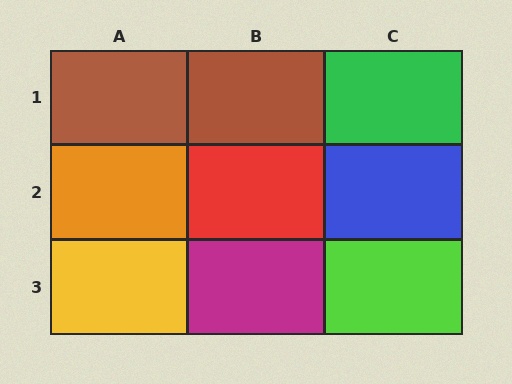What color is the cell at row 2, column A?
Orange.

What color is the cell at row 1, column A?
Brown.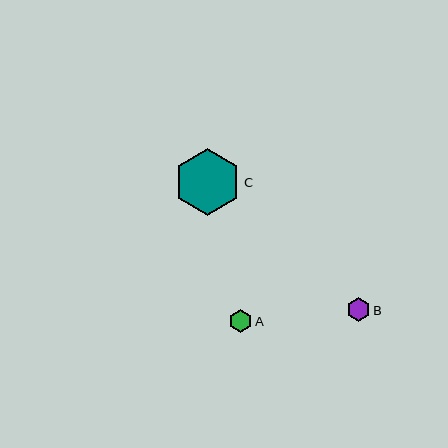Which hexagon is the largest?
Hexagon C is the largest with a size of approximately 66 pixels.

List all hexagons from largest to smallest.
From largest to smallest: C, B, A.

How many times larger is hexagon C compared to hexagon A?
Hexagon C is approximately 2.9 times the size of hexagon A.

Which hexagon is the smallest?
Hexagon A is the smallest with a size of approximately 23 pixels.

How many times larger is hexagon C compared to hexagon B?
Hexagon C is approximately 2.8 times the size of hexagon B.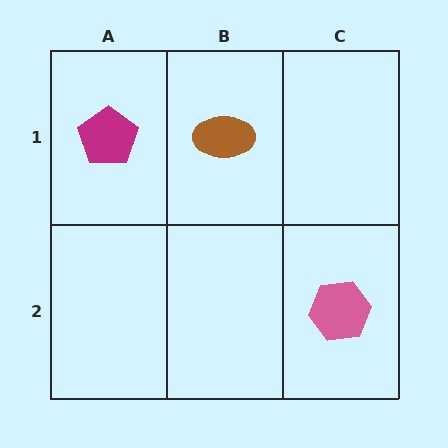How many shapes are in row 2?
1 shape.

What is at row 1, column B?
A brown ellipse.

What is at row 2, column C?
A pink hexagon.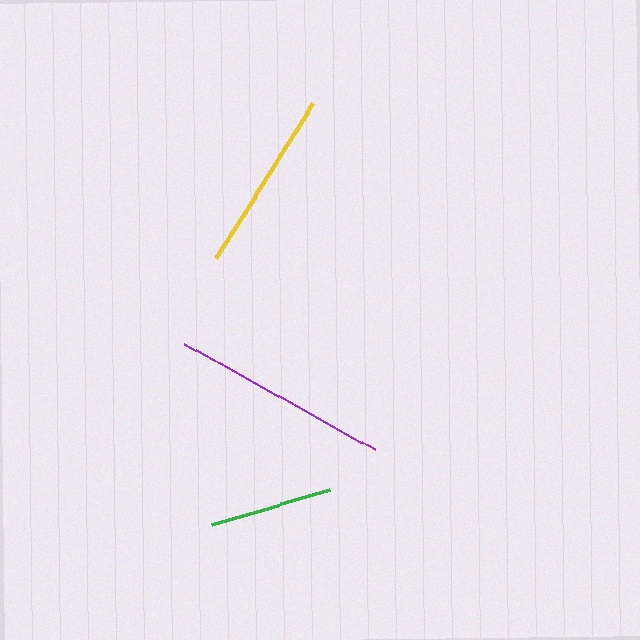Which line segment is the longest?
The purple line is the longest at approximately 218 pixels.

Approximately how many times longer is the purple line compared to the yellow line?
The purple line is approximately 1.2 times the length of the yellow line.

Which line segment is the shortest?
The green line is the shortest at approximately 122 pixels.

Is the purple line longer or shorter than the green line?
The purple line is longer than the green line.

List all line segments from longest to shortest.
From longest to shortest: purple, yellow, green.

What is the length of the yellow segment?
The yellow segment is approximately 184 pixels long.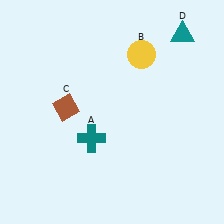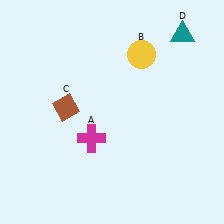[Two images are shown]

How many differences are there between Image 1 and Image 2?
There is 1 difference between the two images.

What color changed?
The cross (A) changed from teal in Image 1 to magenta in Image 2.